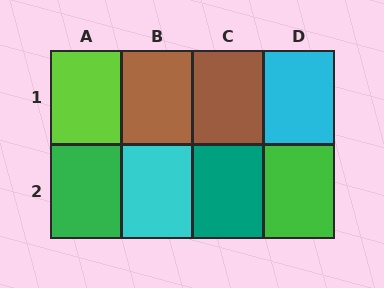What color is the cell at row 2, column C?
Teal.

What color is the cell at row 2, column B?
Cyan.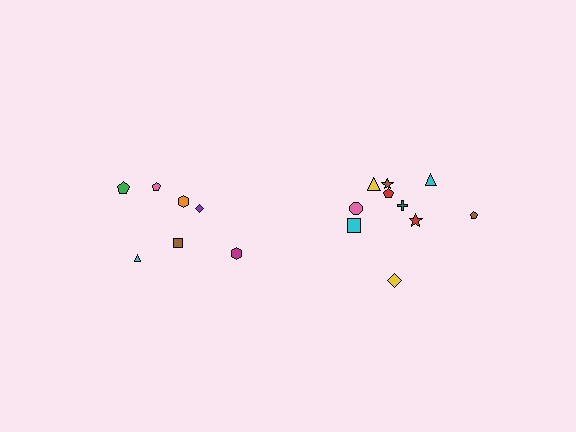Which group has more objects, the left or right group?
The right group.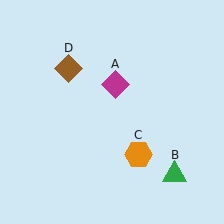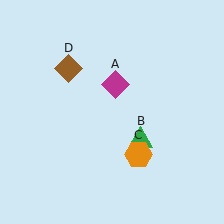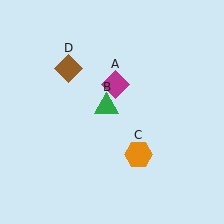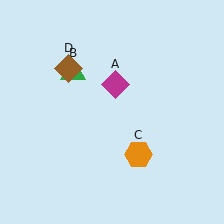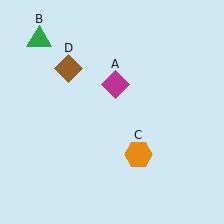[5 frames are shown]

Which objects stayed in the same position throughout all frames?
Magenta diamond (object A) and orange hexagon (object C) and brown diamond (object D) remained stationary.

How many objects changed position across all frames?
1 object changed position: green triangle (object B).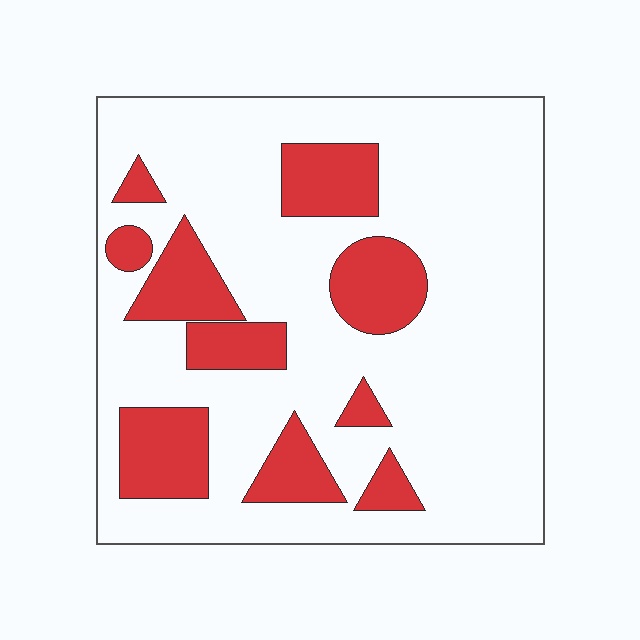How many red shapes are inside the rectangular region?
10.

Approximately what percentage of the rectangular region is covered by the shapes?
Approximately 25%.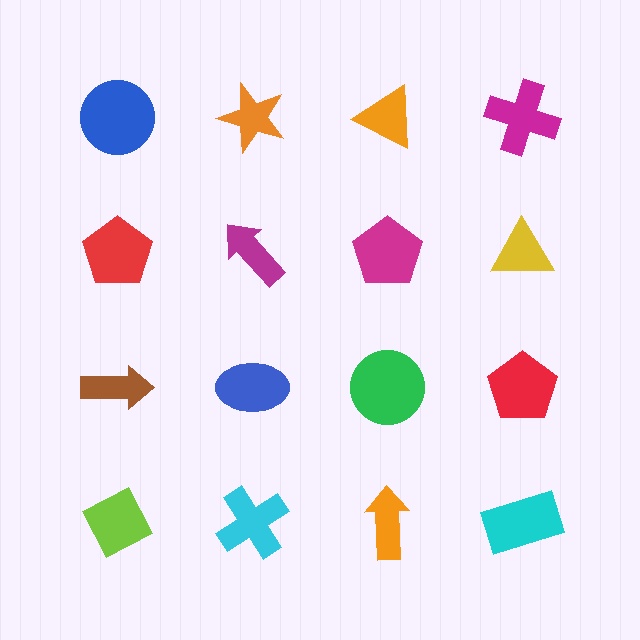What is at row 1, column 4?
A magenta cross.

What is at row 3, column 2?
A blue ellipse.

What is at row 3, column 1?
A brown arrow.